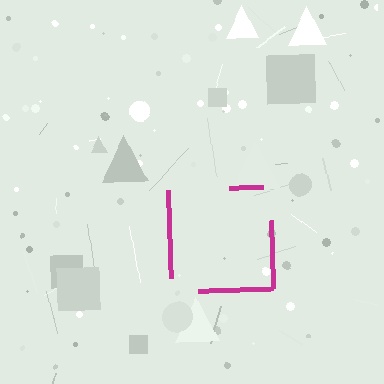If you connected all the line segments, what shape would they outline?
They would outline a square.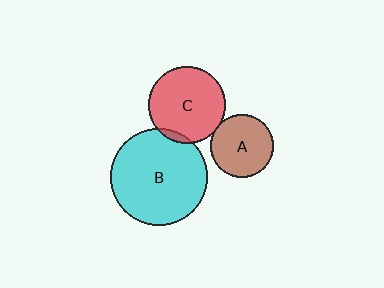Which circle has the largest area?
Circle B (cyan).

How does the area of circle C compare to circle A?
Approximately 1.5 times.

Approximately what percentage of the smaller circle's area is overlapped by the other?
Approximately 5%.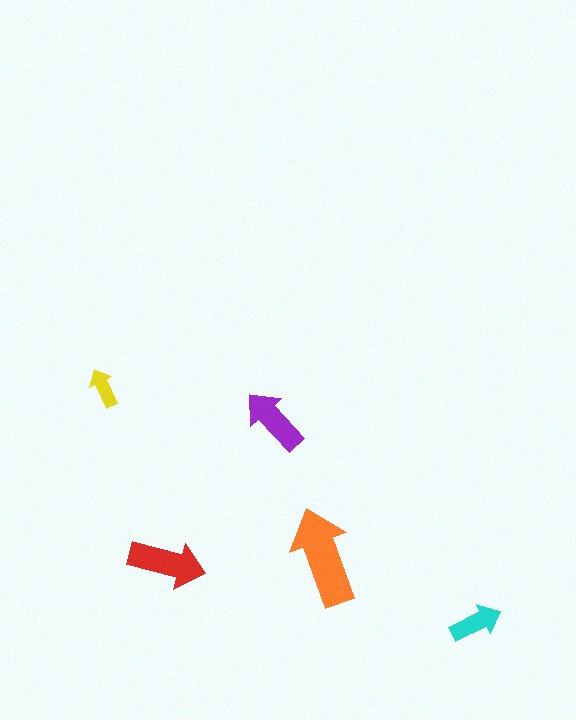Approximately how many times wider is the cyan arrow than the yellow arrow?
About 1.5 times wider.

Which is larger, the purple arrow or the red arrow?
The red one.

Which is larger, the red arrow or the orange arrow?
The orange one.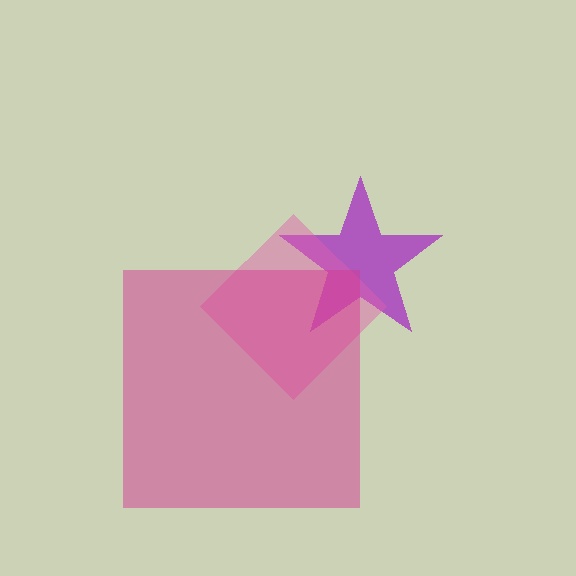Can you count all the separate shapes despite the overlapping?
Yes, there are 3 separate shapes.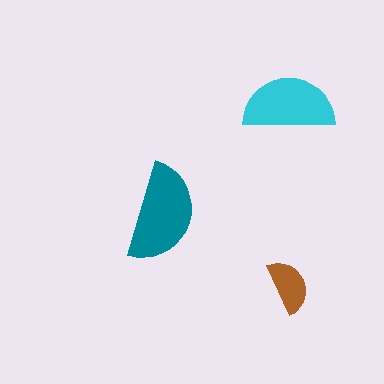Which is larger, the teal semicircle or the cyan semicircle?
The teal one.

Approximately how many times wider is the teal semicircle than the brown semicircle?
About 2 times wider.